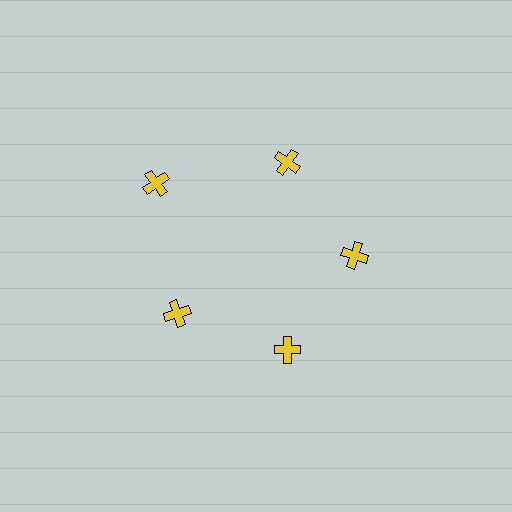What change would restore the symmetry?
The symmetry would be restored by moving it inward, back onto the ring so that all 5 crosses sit at equal angles and equal distance from the center.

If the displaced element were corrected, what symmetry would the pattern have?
It would have 5-fold rotational symmetry — the pattern would map onto itself every 72 degrees.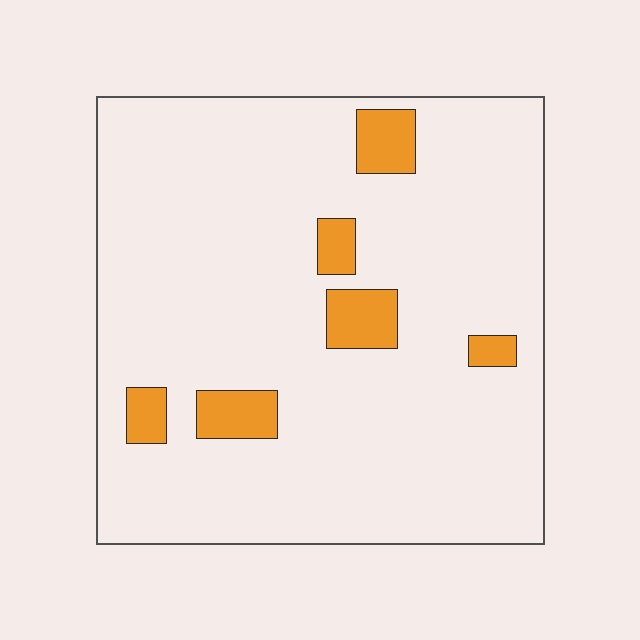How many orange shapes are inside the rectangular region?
6.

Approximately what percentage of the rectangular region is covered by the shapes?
Approximately 10%.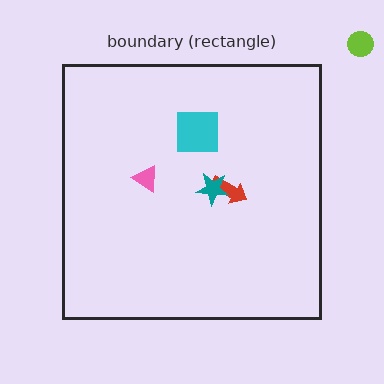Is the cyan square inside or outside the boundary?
Inside.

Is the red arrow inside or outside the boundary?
Inside.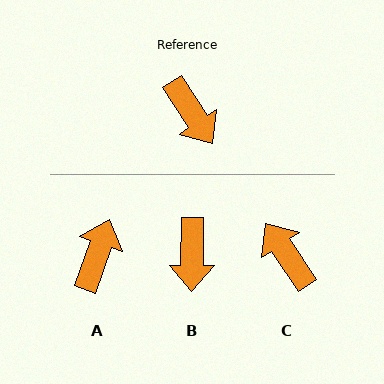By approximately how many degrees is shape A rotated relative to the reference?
Approximately 128 degrees counter-clockwise.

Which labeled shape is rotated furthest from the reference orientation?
C, about 179 degrees away.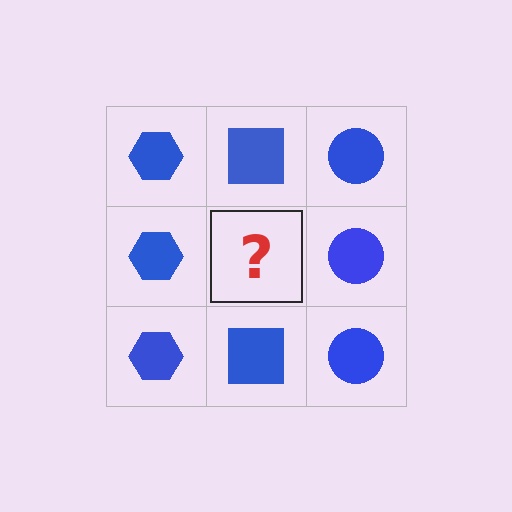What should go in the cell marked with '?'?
The missing cell should contain a blue square.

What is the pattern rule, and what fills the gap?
The rule is that each column has a consistent shape. The gap should be filled with a blue square.